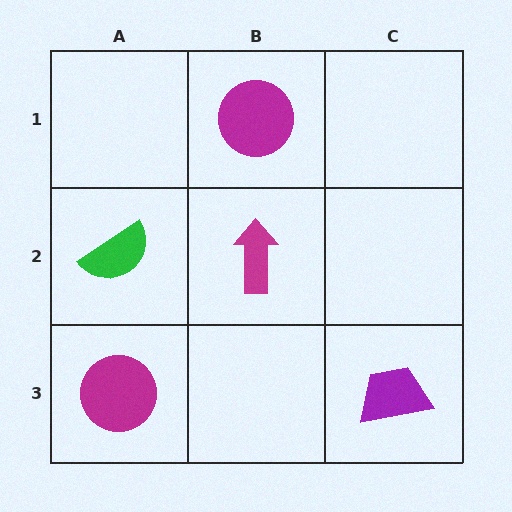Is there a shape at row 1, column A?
No, that cell is empty.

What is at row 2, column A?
A green semicircle.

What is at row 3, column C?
A purple trapezoid.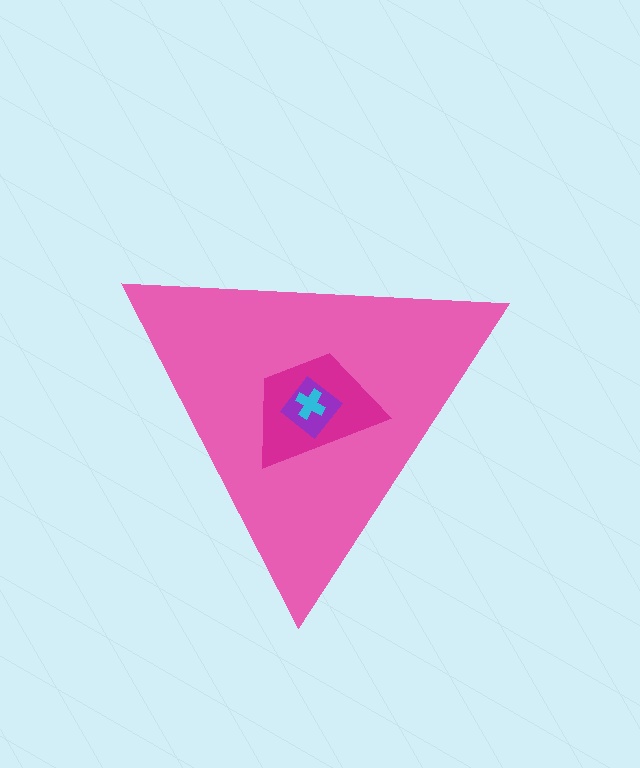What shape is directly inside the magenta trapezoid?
The purple diamond.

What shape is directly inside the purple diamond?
The cyan cross.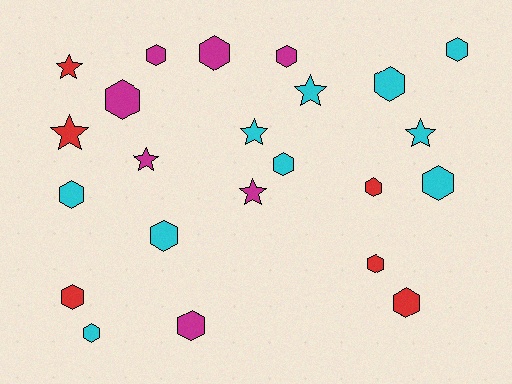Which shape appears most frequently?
Hexagon, with 16 objects.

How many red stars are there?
There are 2 red stars.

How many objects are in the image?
There are 23 objects.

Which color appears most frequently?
Cyan, with 10 objects.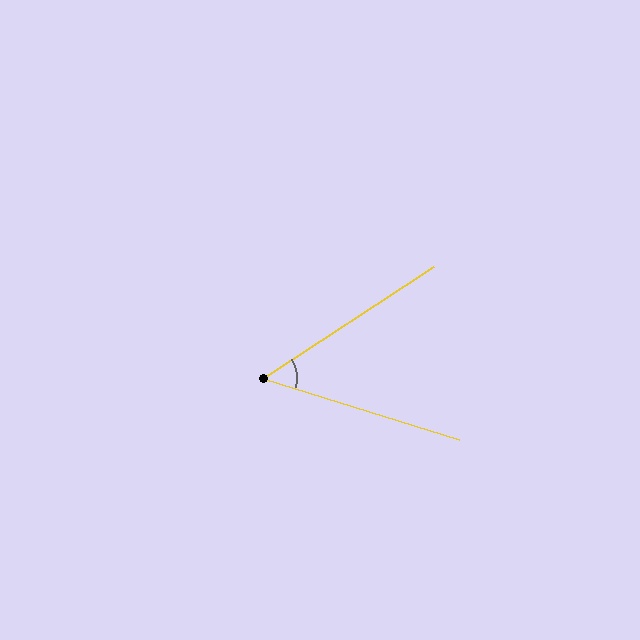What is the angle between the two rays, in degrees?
Approximately 50 degrees.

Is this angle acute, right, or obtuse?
It is acute.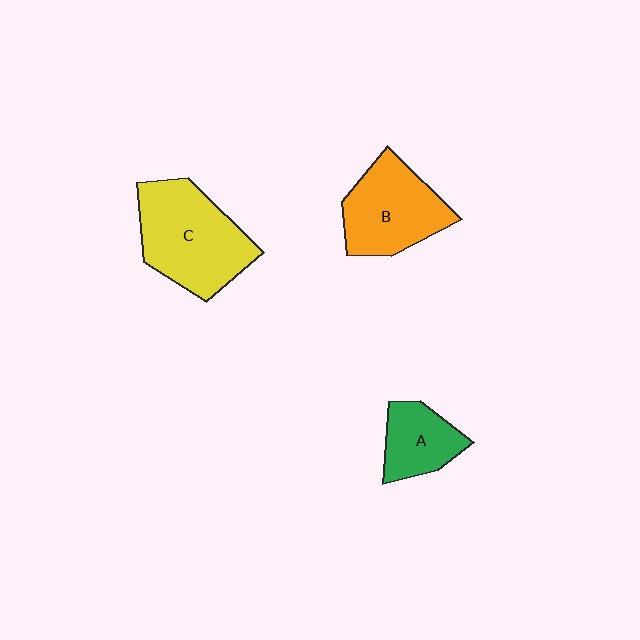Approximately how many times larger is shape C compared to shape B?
Approximately 1.2 times.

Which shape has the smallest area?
Shape A (green).